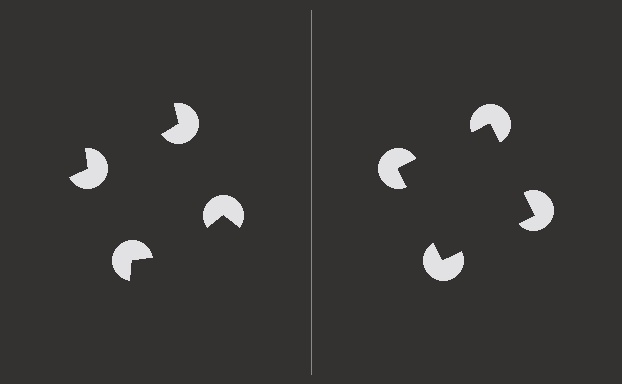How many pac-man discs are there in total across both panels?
8 — 4 on each side.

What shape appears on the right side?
An illusory square.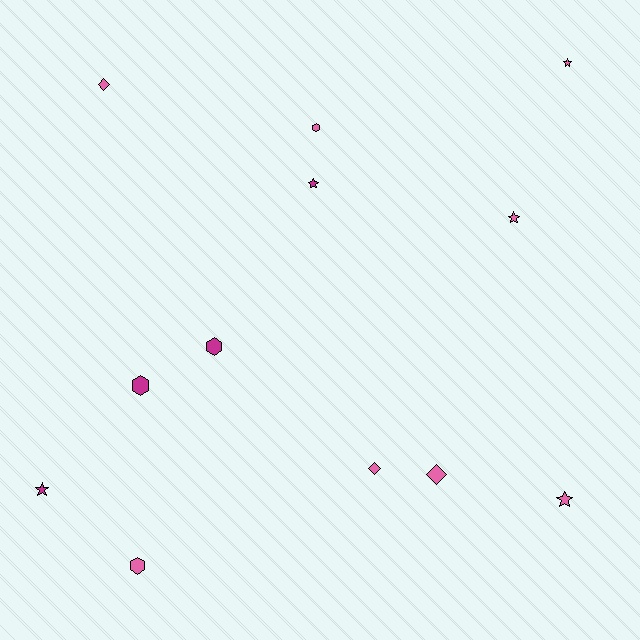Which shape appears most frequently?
Star, with 5 objects.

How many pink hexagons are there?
There are 2 pink hexagons.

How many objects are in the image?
There are 12 objects.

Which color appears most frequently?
Pink, with 8 objects.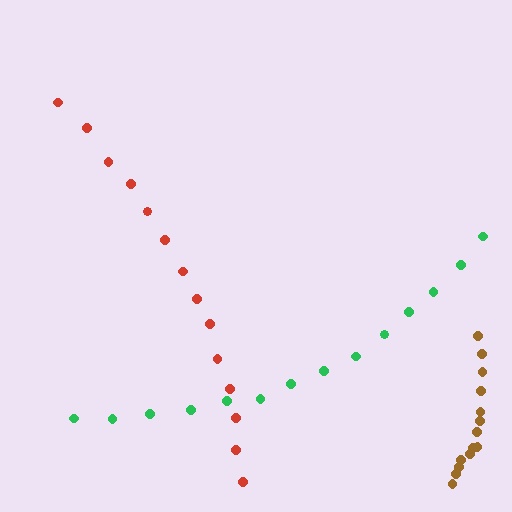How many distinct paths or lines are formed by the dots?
There are 3 distinct paths.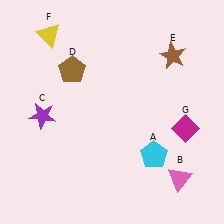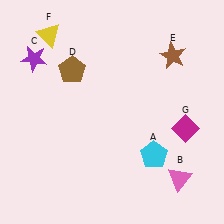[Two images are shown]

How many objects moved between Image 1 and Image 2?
1 object moved between the two images.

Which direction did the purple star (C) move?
The purple star (C) moved up.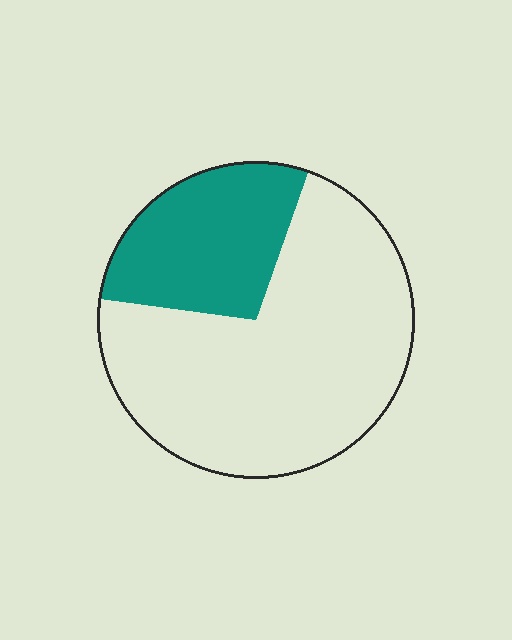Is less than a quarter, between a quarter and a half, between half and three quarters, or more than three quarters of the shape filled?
Between a quarter and a half.